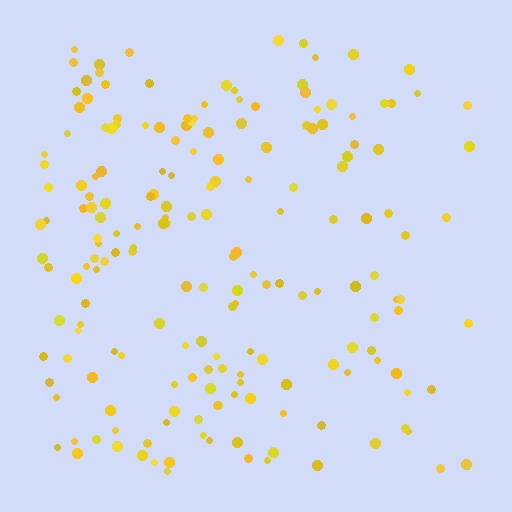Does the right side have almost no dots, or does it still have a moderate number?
Still a moderate number, just noticeably fewer than the left.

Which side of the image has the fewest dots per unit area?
The right.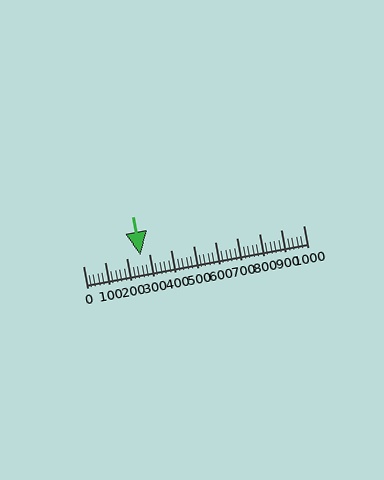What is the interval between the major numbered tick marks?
The major tick marks are spaced 100 units apart.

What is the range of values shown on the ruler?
The ruler shows values from 0 to 1000.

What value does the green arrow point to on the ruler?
The green arrow points to approximately 262.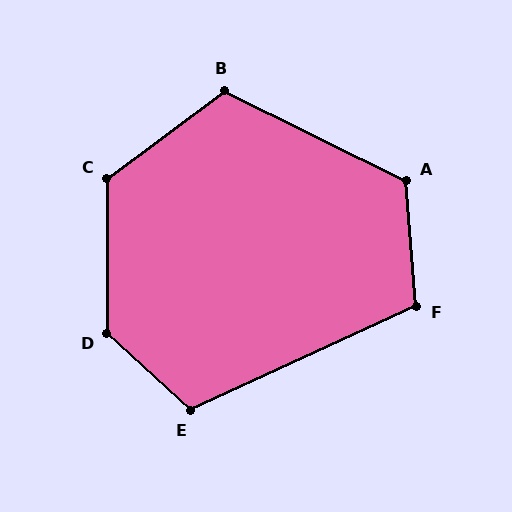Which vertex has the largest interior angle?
D, at approximately 133 degrees.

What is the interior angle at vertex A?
Approximately 121 degrees (obtuse).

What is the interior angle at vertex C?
Approximately 127 degrees (obtuse).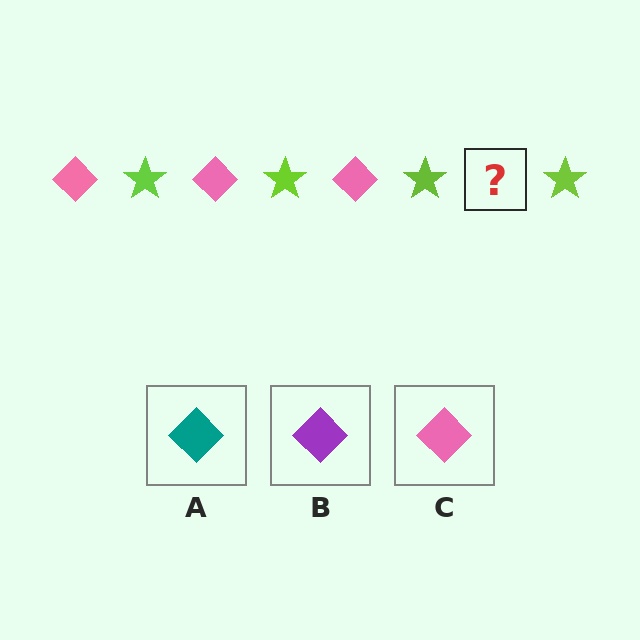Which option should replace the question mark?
Option C.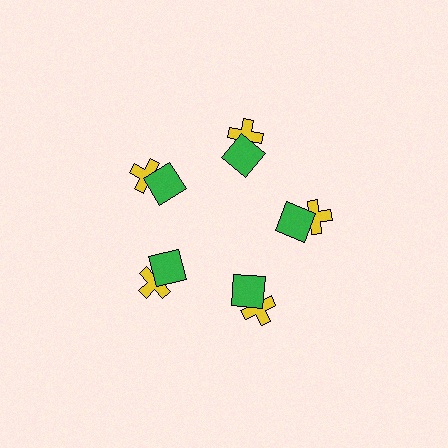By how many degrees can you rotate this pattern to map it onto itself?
The pattern maps onto itself every 72 degrees of rotation.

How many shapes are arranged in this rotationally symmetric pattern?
There are 10 shapes, arranged in 5 groups of 2.